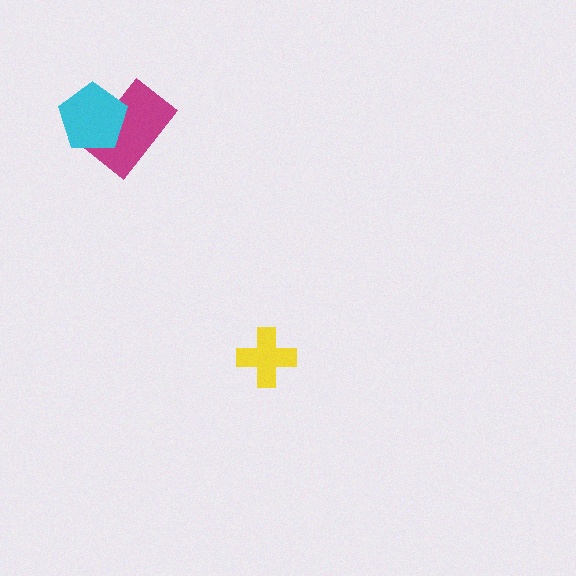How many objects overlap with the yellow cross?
0 objects overlap with the yellow cross.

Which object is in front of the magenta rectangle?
The cyan pentagon is in front of the magenta rectangle.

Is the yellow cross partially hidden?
No, no other shape covers it.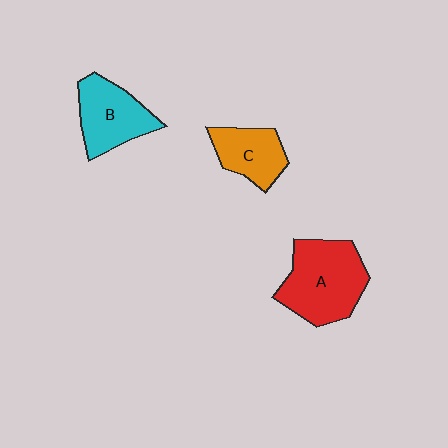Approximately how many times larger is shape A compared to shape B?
Approximately 1.4 times.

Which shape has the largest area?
Shape A (red).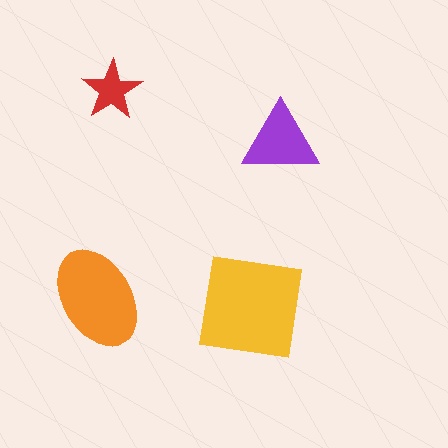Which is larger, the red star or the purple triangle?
The purple triangle.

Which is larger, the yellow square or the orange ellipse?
The yellow square.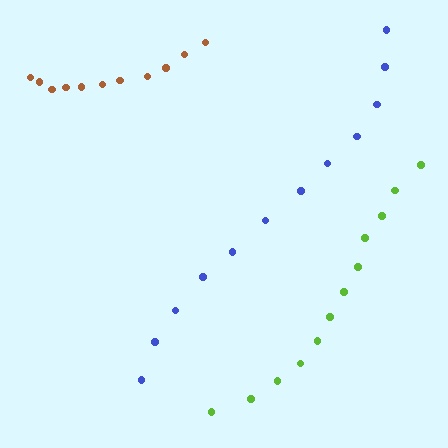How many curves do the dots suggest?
There are 3 distinct paths.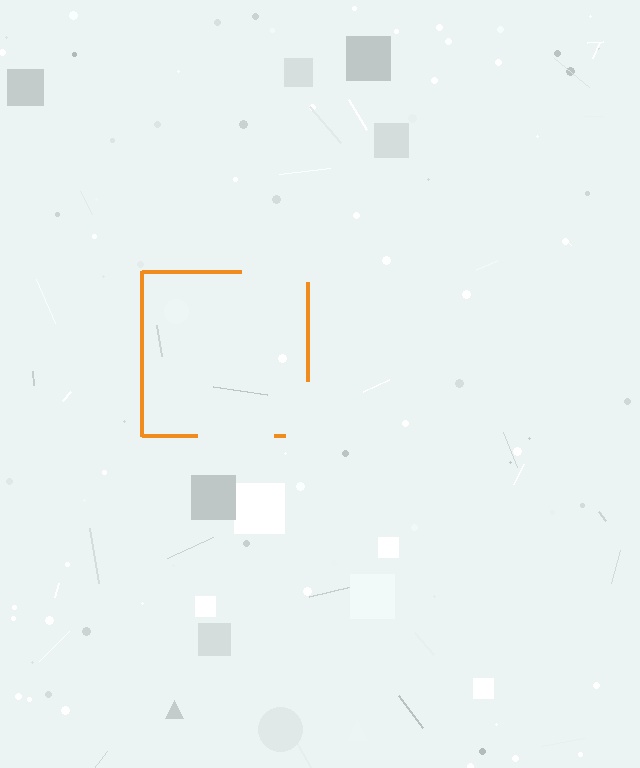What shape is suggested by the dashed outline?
The dashed outline suggests a square.